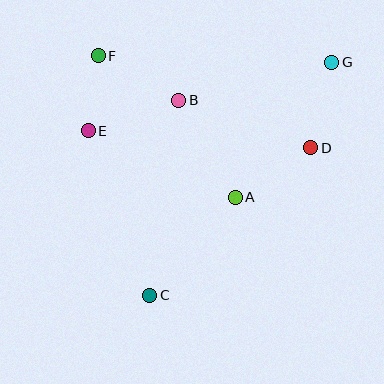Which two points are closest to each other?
Points E and F are closest to each other.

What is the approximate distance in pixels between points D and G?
The distance between D and G is approximately 88 pixels.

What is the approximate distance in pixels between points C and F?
The distance between C and F is approximately 245 pixels.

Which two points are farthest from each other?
Points C and G are farthest from each other.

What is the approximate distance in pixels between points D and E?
The distance between D and E is approximately 223 pixels.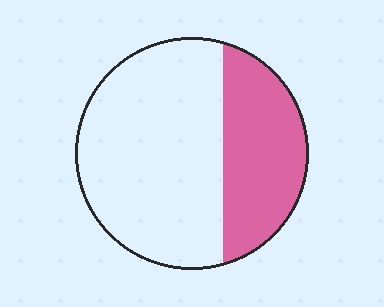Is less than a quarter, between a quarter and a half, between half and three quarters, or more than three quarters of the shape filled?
Between a quarter and a half.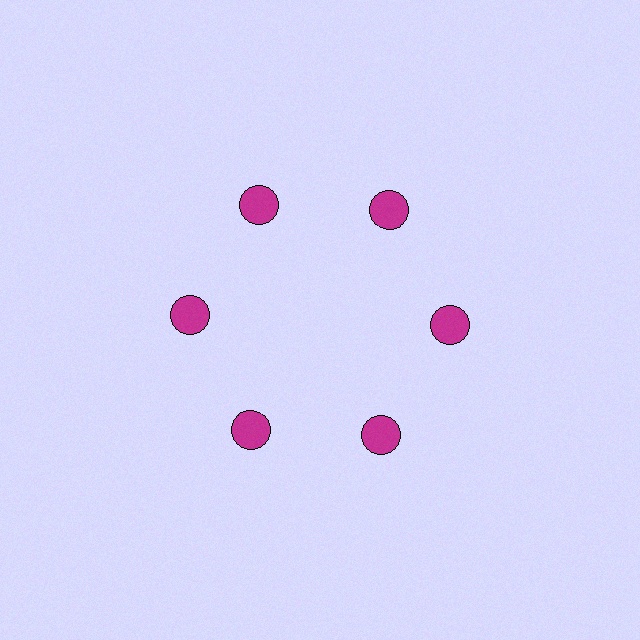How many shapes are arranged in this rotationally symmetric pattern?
There are 6 shapes, arranged in 6 groups of 1.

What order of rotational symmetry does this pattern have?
This pattern has 6-fold rotational symmetry.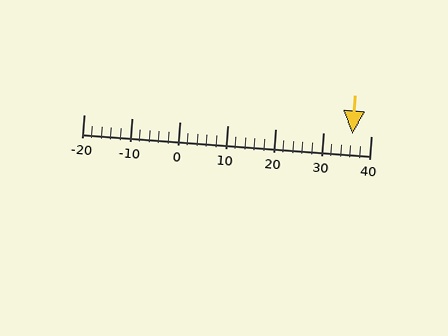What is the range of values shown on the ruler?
The ruler shows values from -20 to 40.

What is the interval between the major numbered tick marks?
The major tick marks are spaced 10 units apart.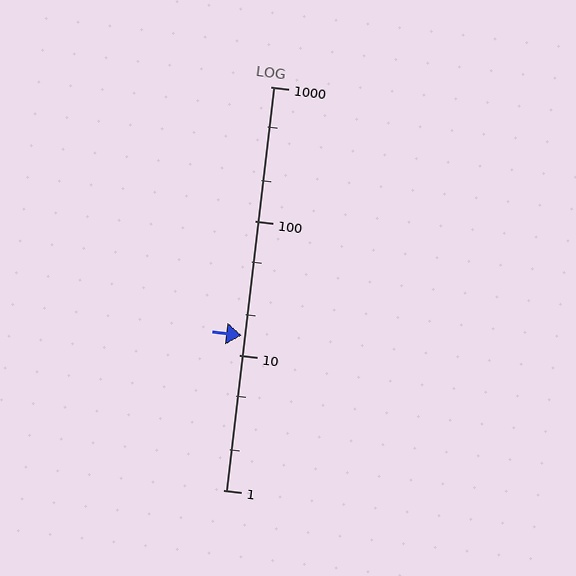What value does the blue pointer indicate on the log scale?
The pointer indicates approximately 14.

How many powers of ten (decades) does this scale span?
The scale spans 3 decades, from 1 to 1000.